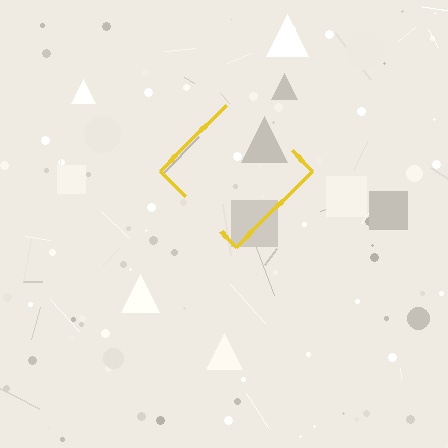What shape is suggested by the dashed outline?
The dashed outline suggests a diamond.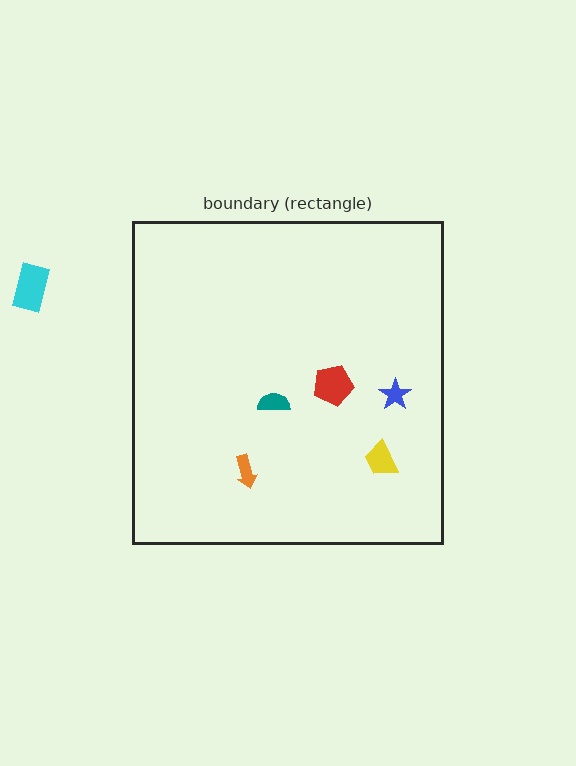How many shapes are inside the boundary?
5 inside, 1 outside.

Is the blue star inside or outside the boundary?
Inside.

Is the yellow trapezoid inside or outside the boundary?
Inside.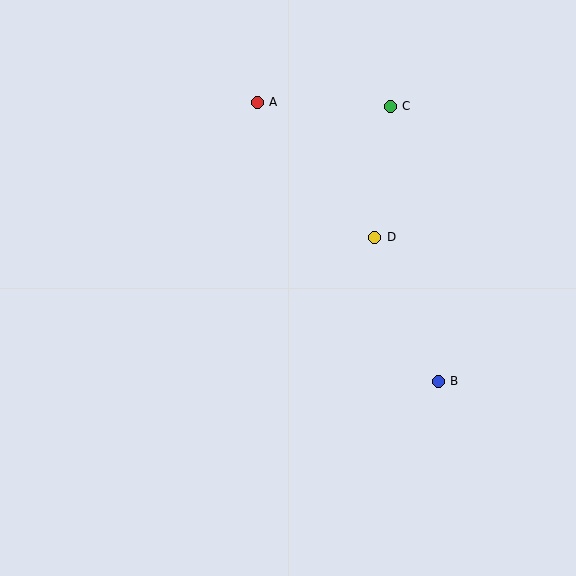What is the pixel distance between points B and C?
The distance between B and C is 279 pixels.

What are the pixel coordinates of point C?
Point C is at (390, 106).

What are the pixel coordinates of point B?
Point B is at (438, 381).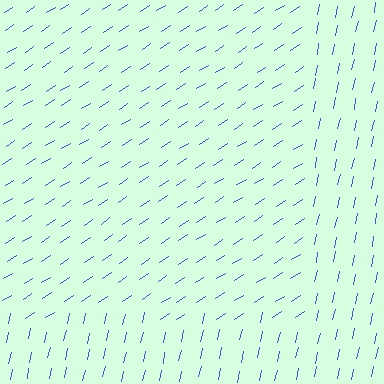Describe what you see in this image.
The image is filled with small blue line segments. A rectangle region in the image has lines oriented differently from the surrounding lines, creating a visible texture boundary.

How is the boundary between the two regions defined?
The boundary is defined purely by a change in line orientation (approximately 45 degrees difference). All lines are the same color and thickness.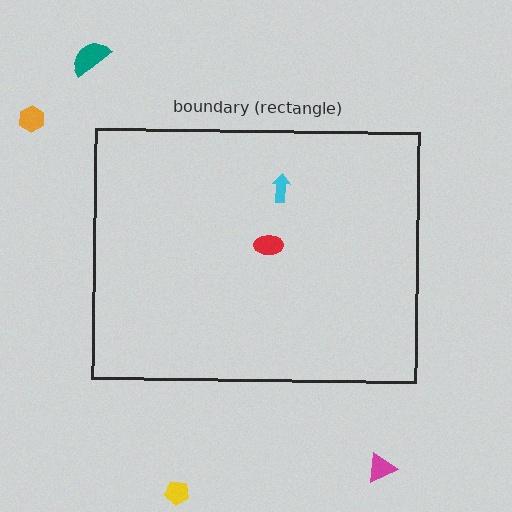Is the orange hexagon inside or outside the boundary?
Outside.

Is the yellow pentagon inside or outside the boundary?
Outside.